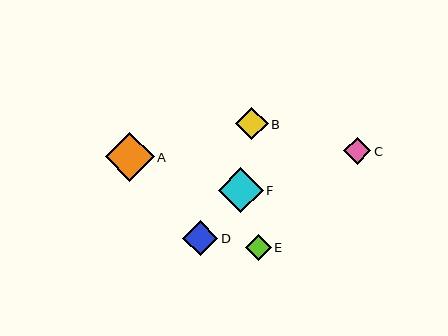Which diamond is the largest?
Diamond A is the largest with a size of approximately 49 pixels.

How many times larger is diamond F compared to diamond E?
Diamond F is approximately 1.8 times the size of diamond E.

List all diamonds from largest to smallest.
From largest to smallest: A, F, D, B, C, E.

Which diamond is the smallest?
Diamond E is the smallest with a size of approximately 25 pixels.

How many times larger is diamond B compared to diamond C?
Diamond B is approximately 1.2 times the size of diamond C.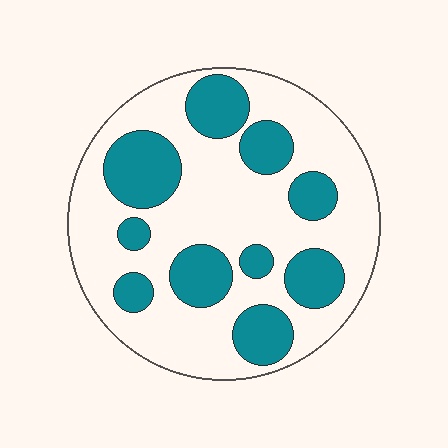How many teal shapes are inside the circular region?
10.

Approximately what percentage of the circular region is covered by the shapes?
Approximately 30%.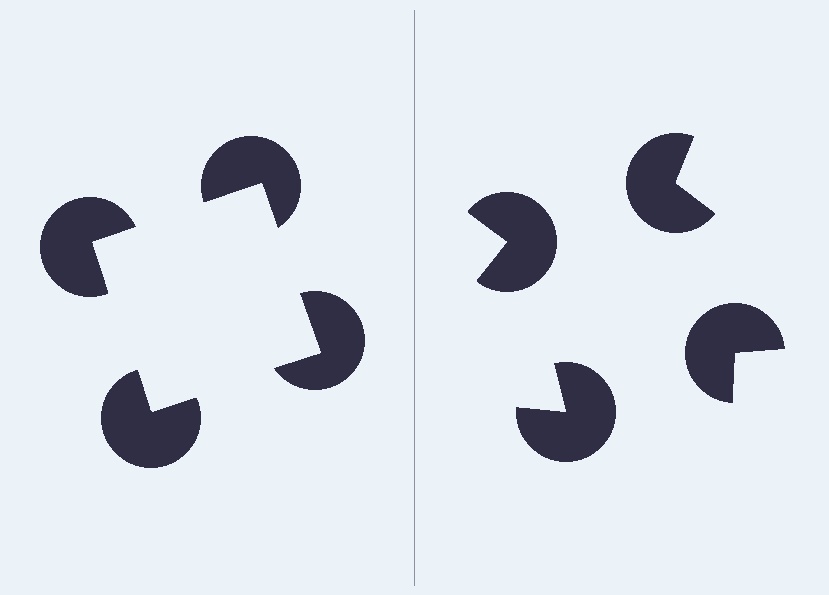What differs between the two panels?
The pac-man discs are positioned identically on both sides; only the wedge orientations differ. On the left they align to a square; on the right they are misaligned.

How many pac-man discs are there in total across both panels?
8 — 4 on each side.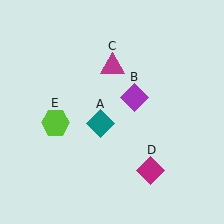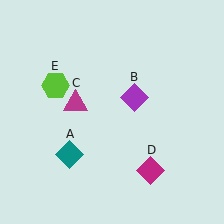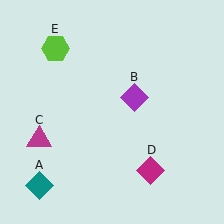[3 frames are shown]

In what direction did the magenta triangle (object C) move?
The magenta triangle (object C) moved down and to the left.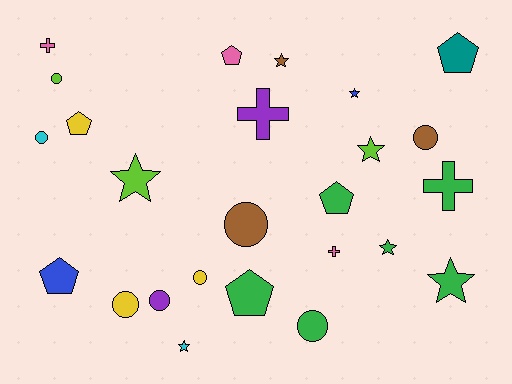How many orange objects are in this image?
There are no orange objects.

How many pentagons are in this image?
There are 6 pentagons.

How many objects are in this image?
There are 25 objects.